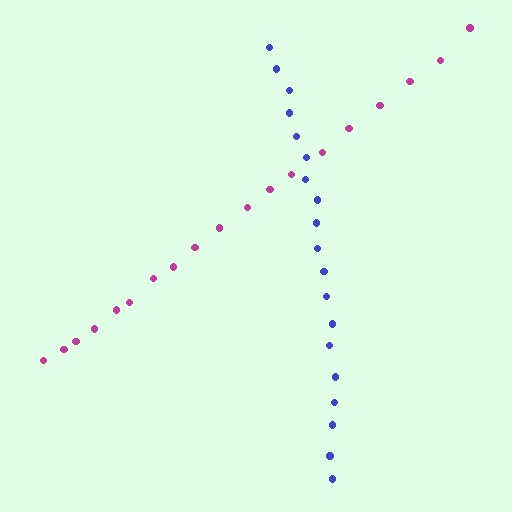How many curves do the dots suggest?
There are 2 distinct paths.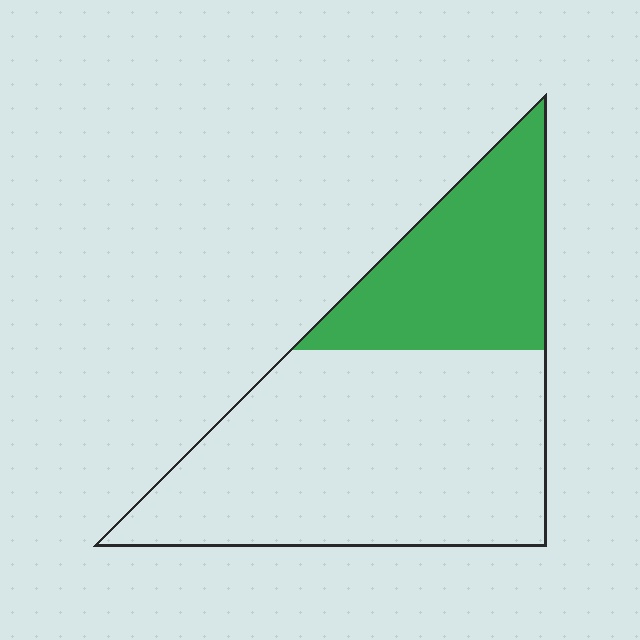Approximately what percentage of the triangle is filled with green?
Approximately 30%.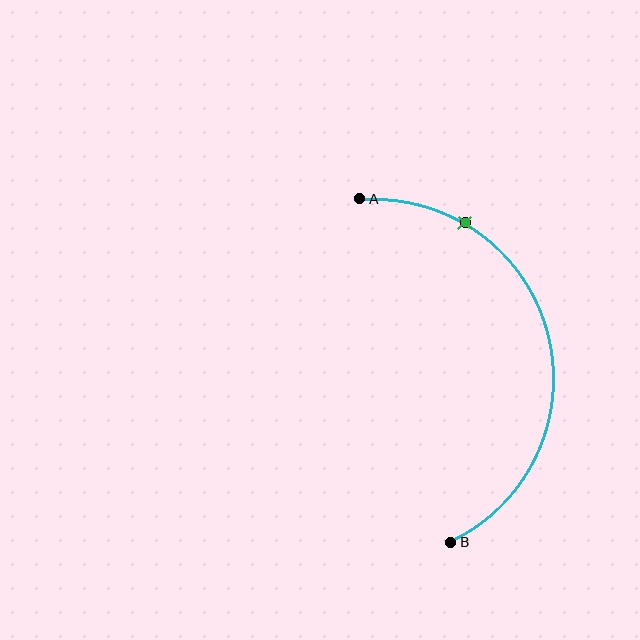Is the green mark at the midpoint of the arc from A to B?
No. The green mark lies on the arc but is closer to endpoint A. The arc midpoint would be at the point on the curve equidistant along the arc from both A and B.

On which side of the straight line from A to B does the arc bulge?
The arc bulges to the right of the straight line connecting A and B.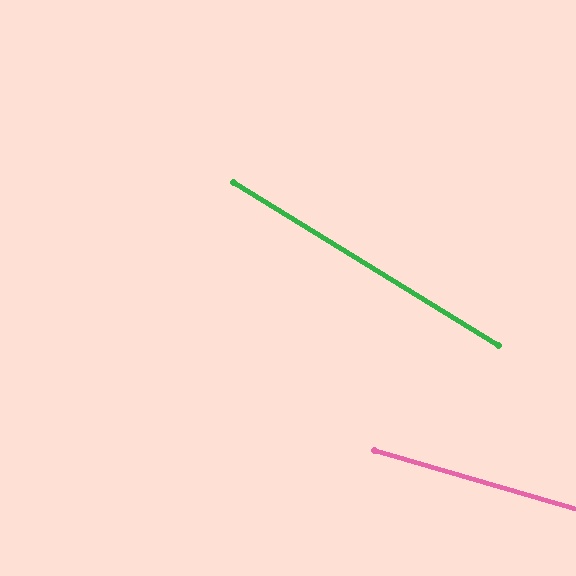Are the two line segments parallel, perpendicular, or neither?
Neither parallel nor perpendicular — they differ by about 15°.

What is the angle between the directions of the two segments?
Approximately 15 degrees.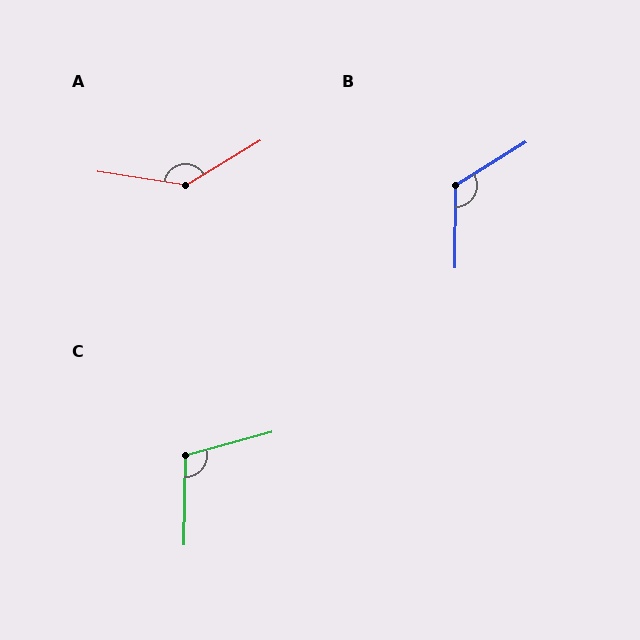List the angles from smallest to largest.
C (106°), B (122°), A (141°).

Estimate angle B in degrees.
Approximately 122 degrees.